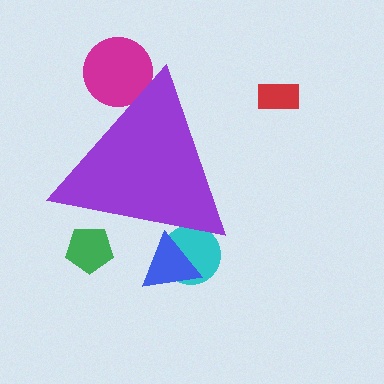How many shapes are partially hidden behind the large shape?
4 shapes are partially hidden.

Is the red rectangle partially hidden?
No, the red rectangle is fully visible.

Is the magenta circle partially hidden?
Yes, the magenta circle is partially hidden behind the purple triangle.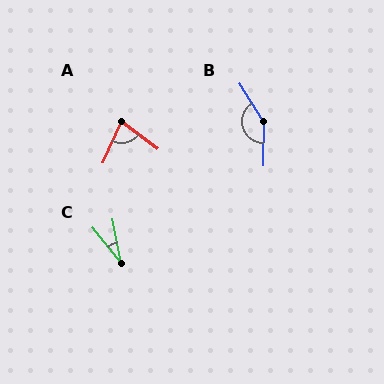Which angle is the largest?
B, at approximately 147 degrees.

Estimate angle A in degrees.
Approximately 78 degrees.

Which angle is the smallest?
C, at approximately 28 degrees.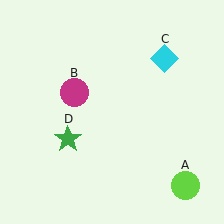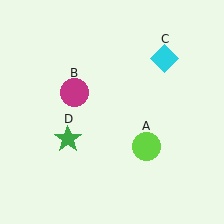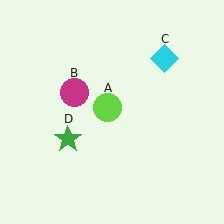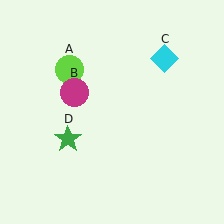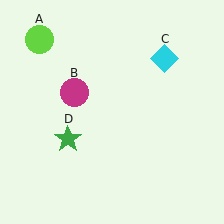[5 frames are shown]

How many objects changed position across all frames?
1 object changed position: lime circle (object A).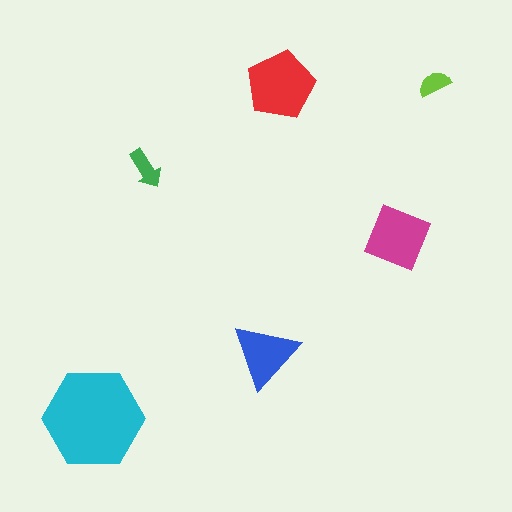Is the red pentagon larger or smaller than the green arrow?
Larger.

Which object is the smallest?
The lime semicircle.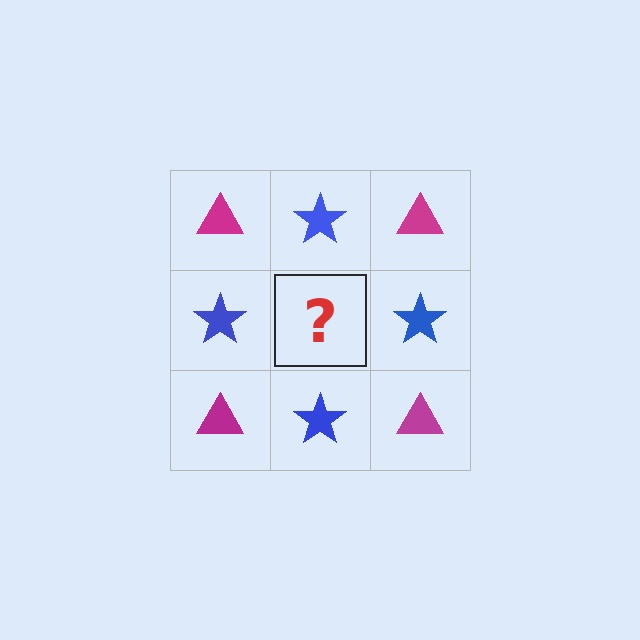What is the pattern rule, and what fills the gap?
The rule is that it alternates magenta triangle and blue star in a checkerboard pattern. The gap should be filled with a magenta triangle.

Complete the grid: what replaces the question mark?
The question mark should be replaced with a magenta triangle.